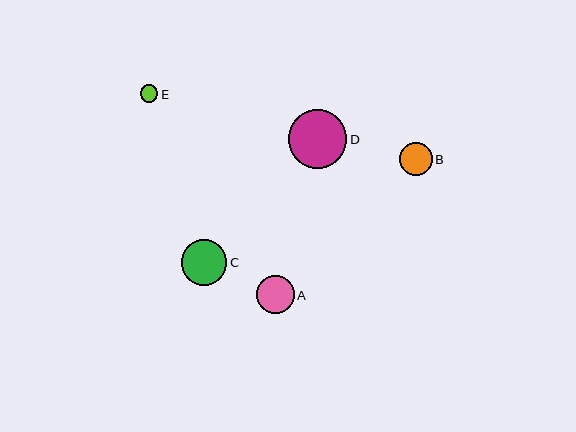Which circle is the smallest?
Circle E is the smallest with a size of approximately 18 pixels.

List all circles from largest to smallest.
From largest to smallest: D, C, A, B, E.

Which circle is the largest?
Circle D is the largest with a size of approximately 58 pixels.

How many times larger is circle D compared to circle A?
Circle D is approximately 1.5 times the size of circle A.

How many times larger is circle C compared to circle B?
Circle C is approximately 1.4 times the size of circle B.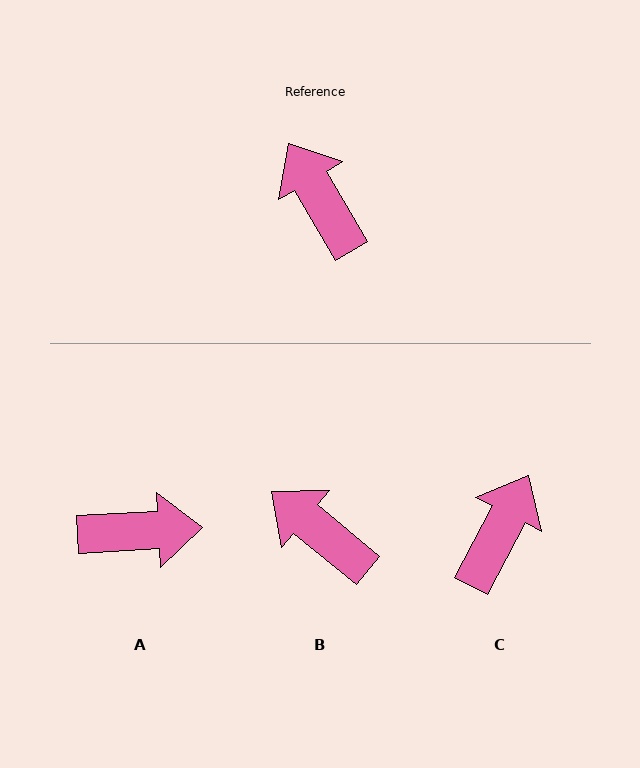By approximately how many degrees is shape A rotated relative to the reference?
Approximately 117 degrees clockwise.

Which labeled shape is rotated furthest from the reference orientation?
A, about 117 degrees away.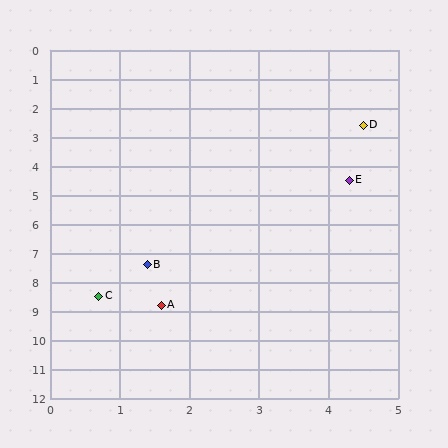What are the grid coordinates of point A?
Point A is at approximately (1.6, 8.8).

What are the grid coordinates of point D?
Point D is at approximately (4.5, 2.6).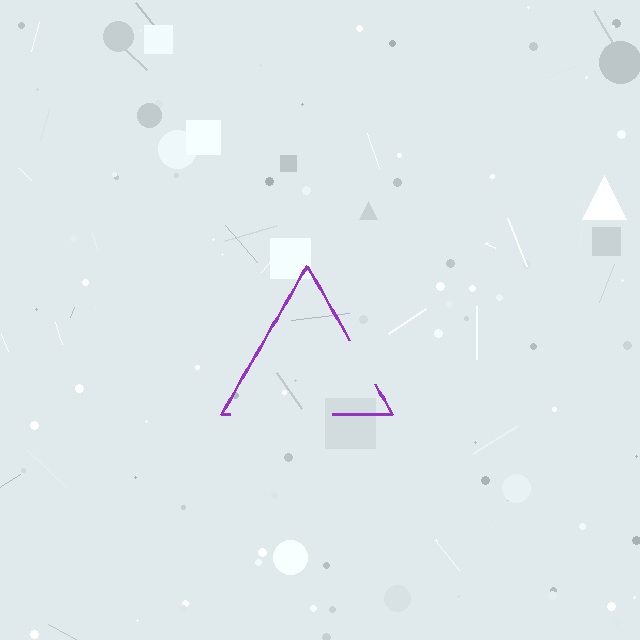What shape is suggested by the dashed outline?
The dashed outline suggests a triangle.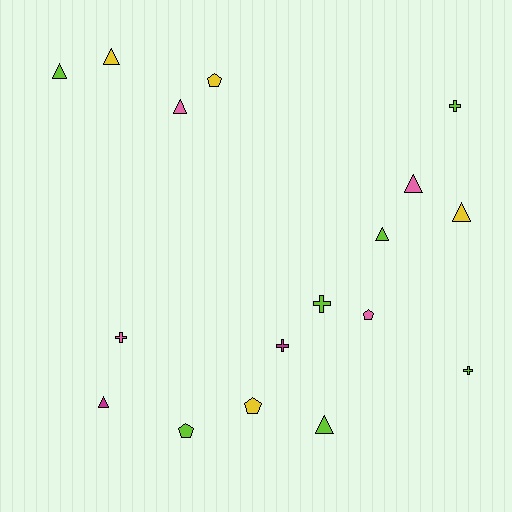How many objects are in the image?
There are 17 objects.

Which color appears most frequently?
Lime, with 7 objects.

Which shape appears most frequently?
Triangle, with 8 objects.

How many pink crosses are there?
There is 1 pink cross.